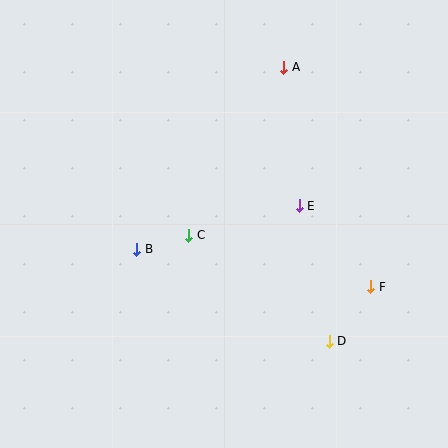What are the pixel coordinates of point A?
Point A is at (284, 68).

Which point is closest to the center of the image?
Point C at (189, 235) is closest to the center.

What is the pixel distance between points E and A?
The distance between E and A is 139 pixels.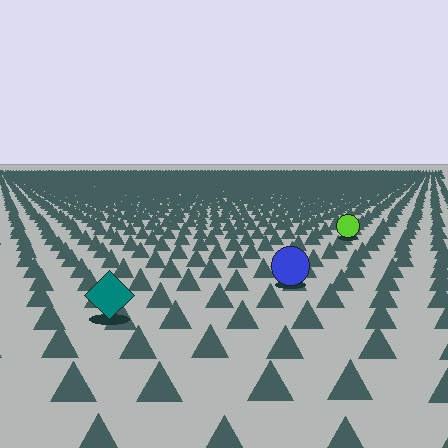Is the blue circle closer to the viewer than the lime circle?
Yes. The blue circle is closer — you can tell from the texture gradient: the ground texture is coarser near it.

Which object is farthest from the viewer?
The lime circle is farthest from the viewer. It appears smaller and the ground texture around it is denser.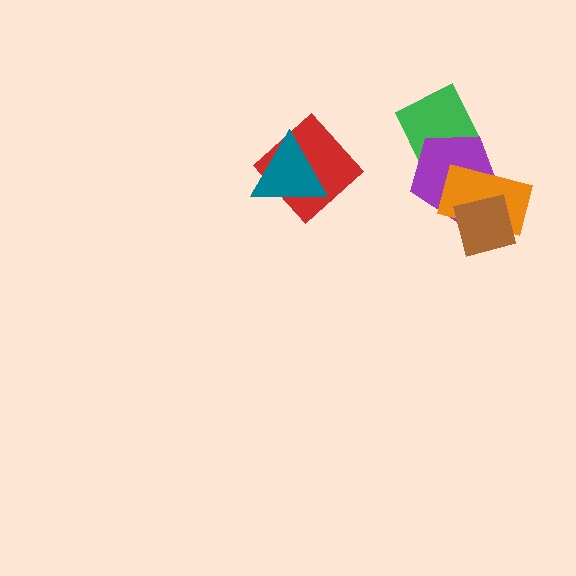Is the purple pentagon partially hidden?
Yes, it is partially covered by another shape.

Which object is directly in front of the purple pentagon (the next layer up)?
The orange rectangle is directly in front of the purple pentagon.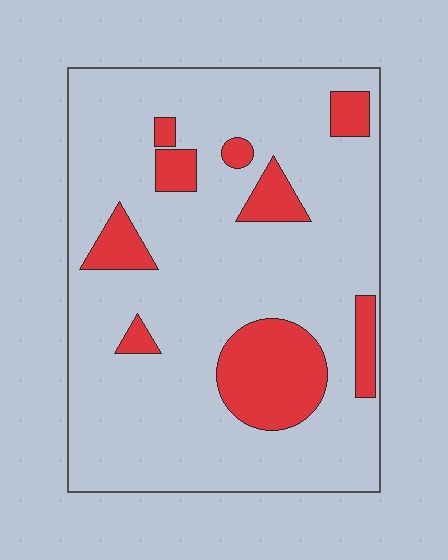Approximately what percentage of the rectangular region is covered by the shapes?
Approximately 20%.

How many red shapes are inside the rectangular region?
9.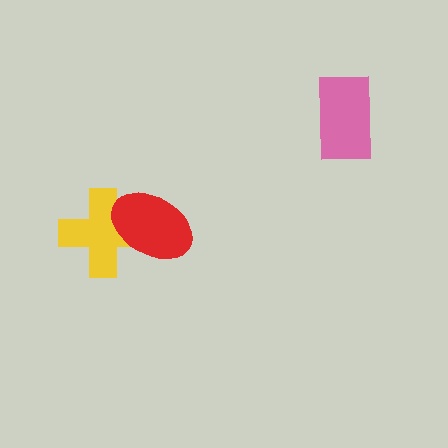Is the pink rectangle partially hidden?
No, no other shape covers it.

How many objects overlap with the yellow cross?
1 object overlaps with the yellow cross.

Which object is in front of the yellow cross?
The red ellipse is in front of the yellow cross.